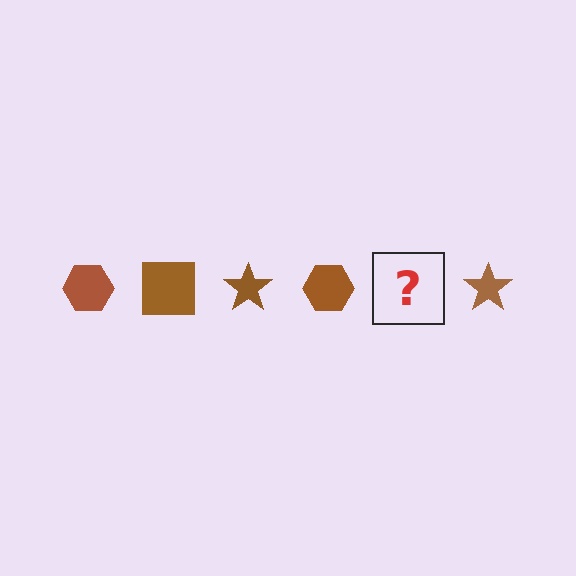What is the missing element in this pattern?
The missing element is a brown square.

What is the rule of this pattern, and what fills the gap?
The rule is that the pattern cycles through hexagon, square, star shapes in brown. The gap should be filled with a brown square.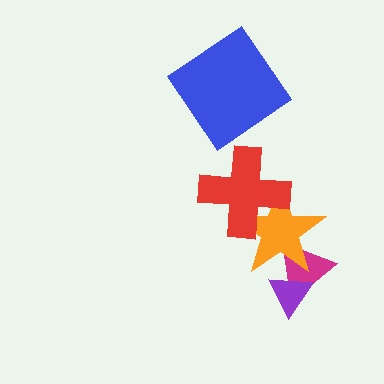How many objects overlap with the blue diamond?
0 objects overlap with the blue diamond.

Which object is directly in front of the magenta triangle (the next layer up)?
The orange star is directly in front of the magenta triangle.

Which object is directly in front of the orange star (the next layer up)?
The red cross is directly in front of the orange star.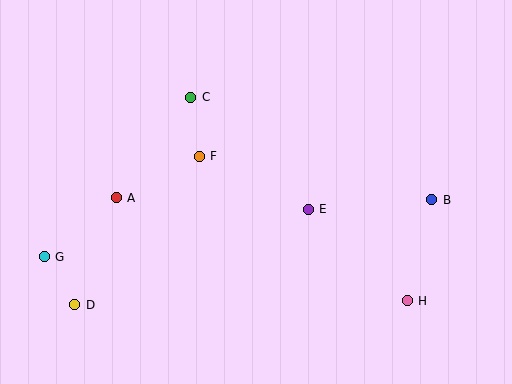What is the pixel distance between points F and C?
The distance between F and C is 60 pixels.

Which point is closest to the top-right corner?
Point B is closest to the top-right corner.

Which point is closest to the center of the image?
Point E at (308, 209) is closest to the center.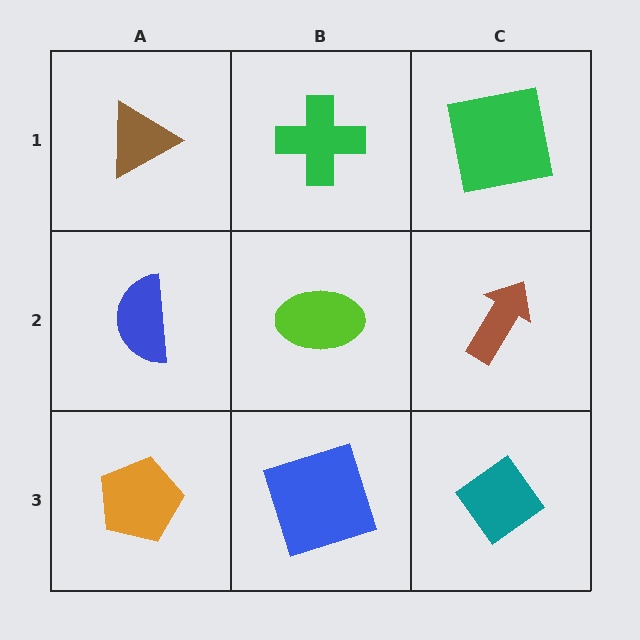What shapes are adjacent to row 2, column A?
A brown triangle (row 1, column A), an orange pentagon (row 3, column A), a lime ellipse (row 2, column B).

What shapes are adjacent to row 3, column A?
A blue semicircle (row 2, column A), a blue square (row 3, column B).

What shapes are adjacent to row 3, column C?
A brown arrow (row 2, column C), a blue square (row 3, column B).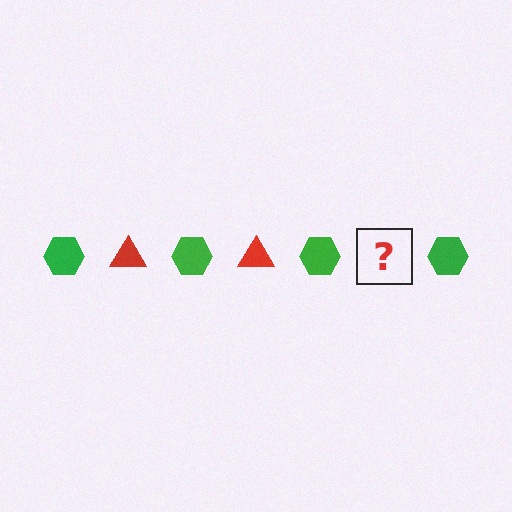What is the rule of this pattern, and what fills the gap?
The rule is that the pattern alternates between green hexagon and red triangle. The gap should be filled with a red triangle.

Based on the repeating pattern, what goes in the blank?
The blank should be a red triangle.